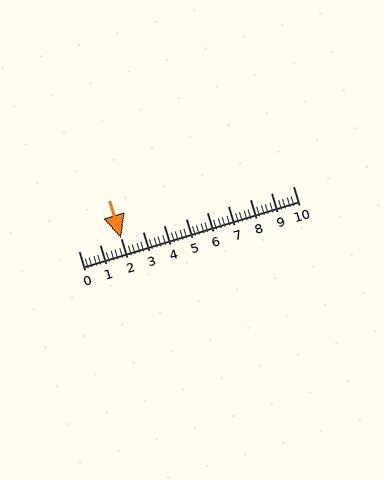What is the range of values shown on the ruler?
The ruler shows values from 0 to 10.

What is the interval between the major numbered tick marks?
The major tick marks are spaced 1 units apart.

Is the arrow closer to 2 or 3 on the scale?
The arrow is closer to 2.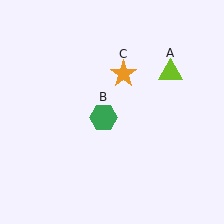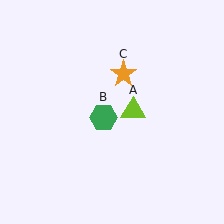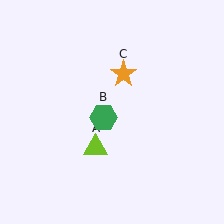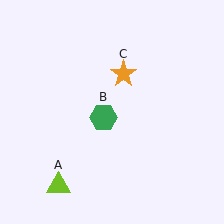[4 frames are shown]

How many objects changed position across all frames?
1 object changed position: lime triangle (object A).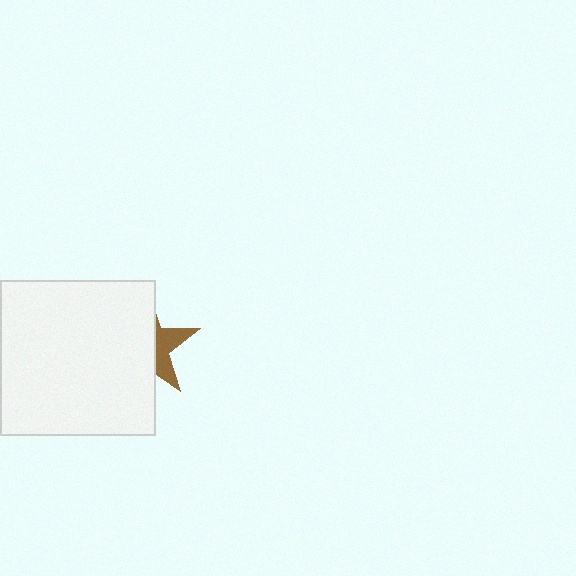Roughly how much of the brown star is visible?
A small part of it is visible (roughly 35%).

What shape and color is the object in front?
The object in front is a white square.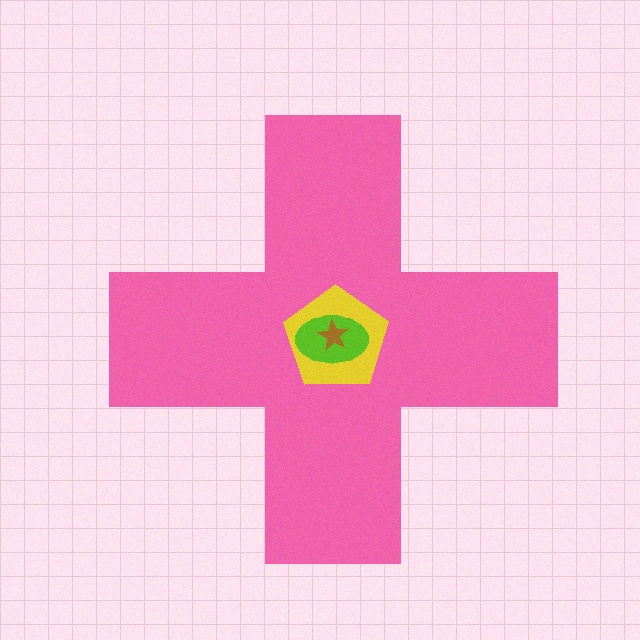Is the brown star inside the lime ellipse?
Yes.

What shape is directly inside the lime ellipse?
The brown star.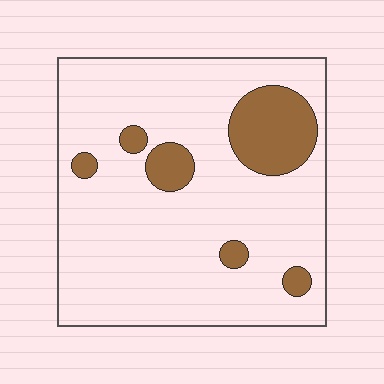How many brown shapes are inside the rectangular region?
6.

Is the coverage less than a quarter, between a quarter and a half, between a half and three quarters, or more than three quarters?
Less than a quarter.